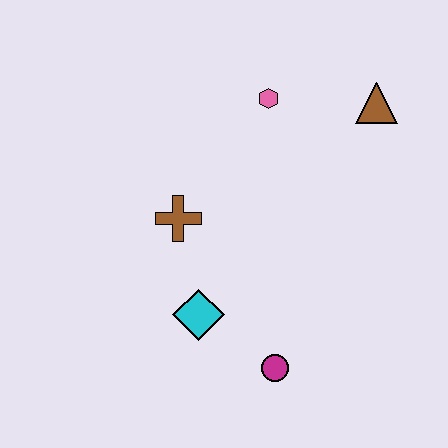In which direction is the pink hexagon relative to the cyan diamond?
The pink hexagon is above the cyan diamond.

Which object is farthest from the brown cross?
The brown triangle is farthest from the brown cross.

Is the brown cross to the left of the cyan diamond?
Yes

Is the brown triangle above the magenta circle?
Yes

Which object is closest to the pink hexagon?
The brown triangle is closest to the pink hexagon.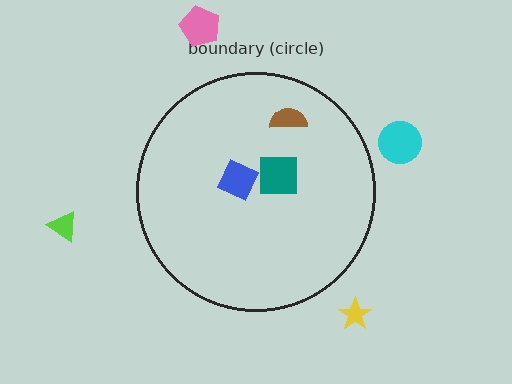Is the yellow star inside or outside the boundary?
Outside.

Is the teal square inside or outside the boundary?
Inside.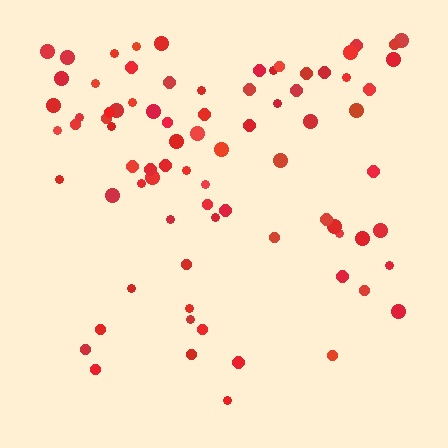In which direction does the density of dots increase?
From bottom to top, with the top side densest.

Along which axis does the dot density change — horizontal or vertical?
Vertical.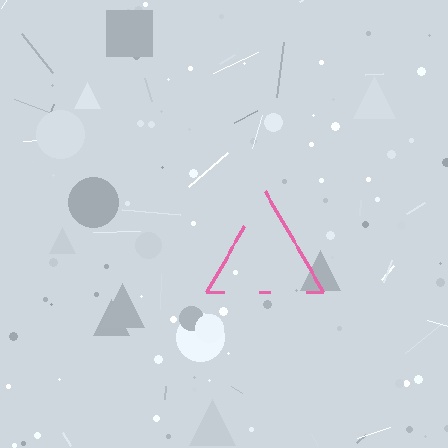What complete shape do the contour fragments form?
The contour fragments form a triangle.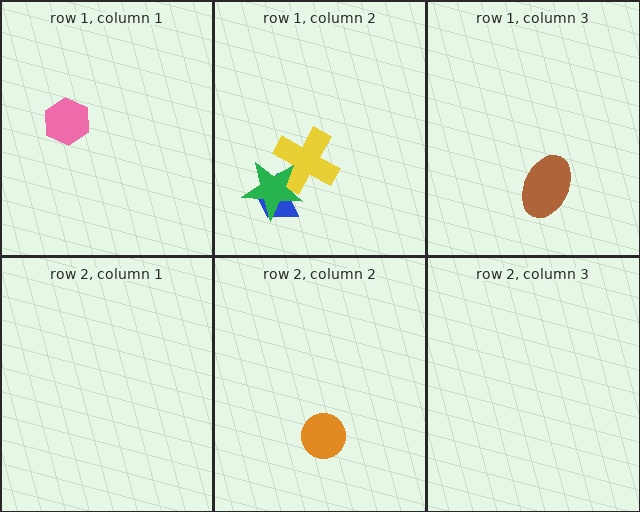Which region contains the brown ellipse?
The row 1, column 3 region.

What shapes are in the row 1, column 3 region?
The brown ellipse.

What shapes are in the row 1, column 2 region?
The blue trapezoid, the yellow cross, the green star.